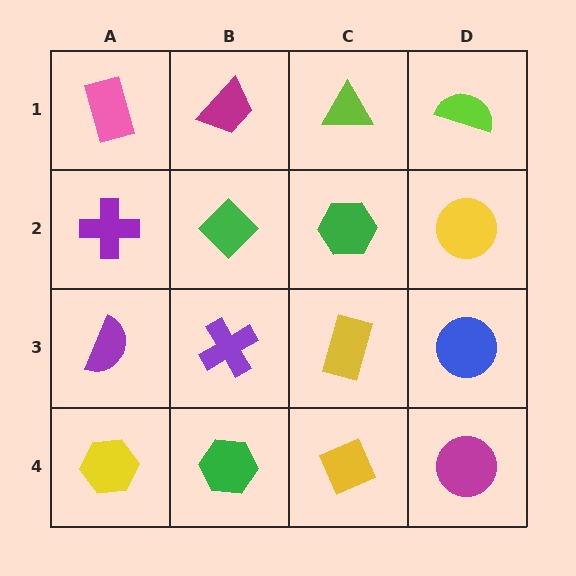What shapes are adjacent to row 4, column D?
A blue circle (row 3, column D), a yellow diamond (row 4, column C).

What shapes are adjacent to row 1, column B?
A green diamond (row 2, column B), a pink rectangle (row 1, column A), a lime triangle (row 1, column C).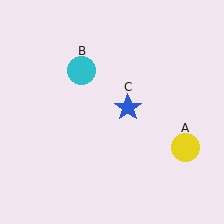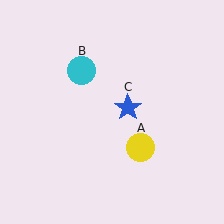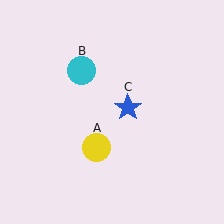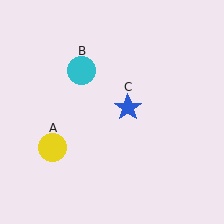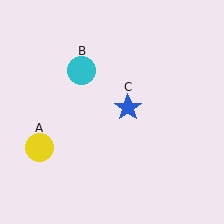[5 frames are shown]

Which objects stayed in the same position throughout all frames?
Cyan circle (object B) and blue star (object C) remained stationary.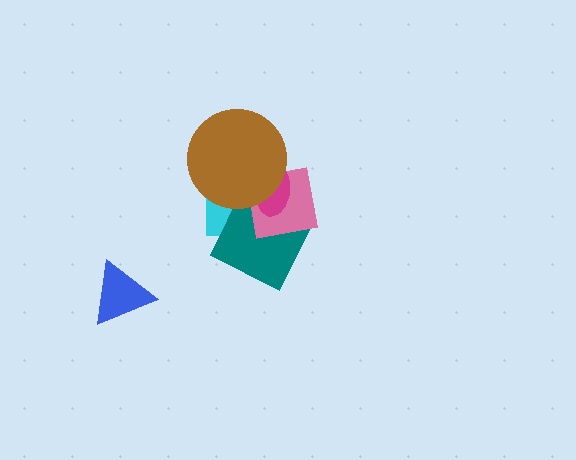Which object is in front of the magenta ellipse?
The brown circle is in front of the magenta ellipse.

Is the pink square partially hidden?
Yes, it is partially covered by another shape.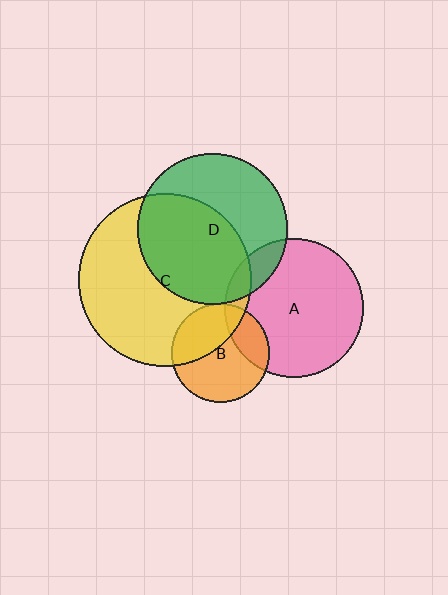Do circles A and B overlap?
Yes.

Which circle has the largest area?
Circle C (yellow).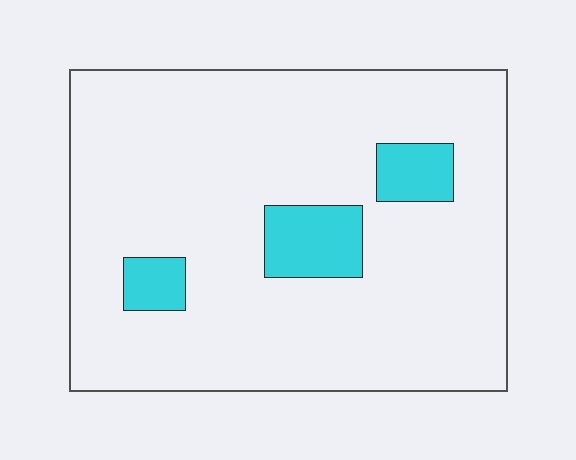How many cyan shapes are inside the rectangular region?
3.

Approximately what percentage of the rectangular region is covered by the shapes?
Approximately 10%.